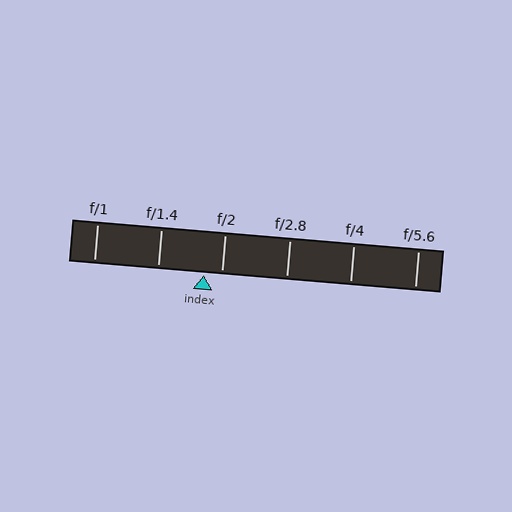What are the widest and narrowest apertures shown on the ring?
The widest aperture shown is f/1 and the narrowest is f/5.6.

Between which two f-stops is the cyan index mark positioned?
The index mark is between f/1.4 and f/2.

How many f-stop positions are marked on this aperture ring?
There are 6 f-stop positions marked.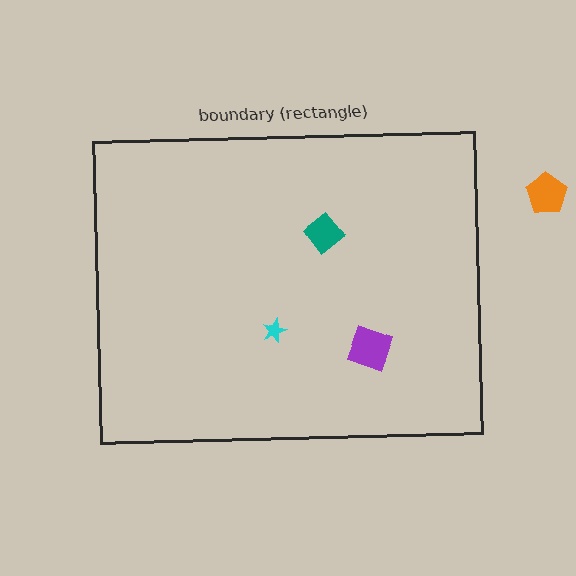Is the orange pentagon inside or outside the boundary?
Outside.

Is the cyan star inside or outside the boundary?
Inside.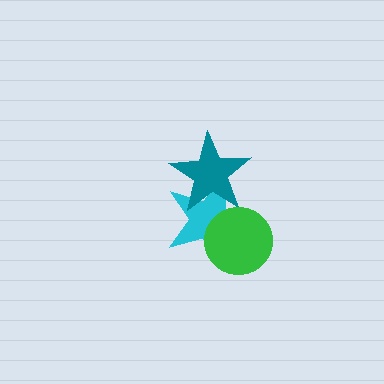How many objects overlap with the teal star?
1 object overlaps with the teal star.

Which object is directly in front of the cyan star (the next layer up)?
The teal star is directly in front of the cyan star.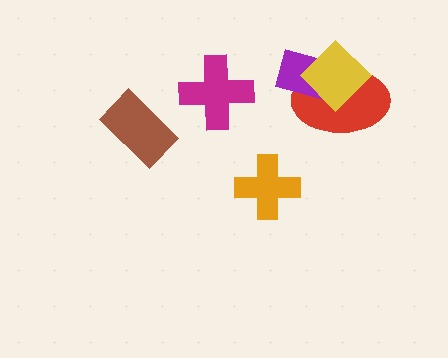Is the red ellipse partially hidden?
Yes, it is partially covered by another shape.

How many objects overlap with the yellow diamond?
2 objects overlap with the yellow diamond.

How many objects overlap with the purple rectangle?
2 objects overlap with the purple rectangle.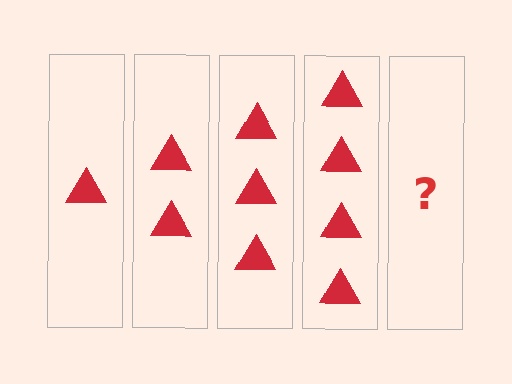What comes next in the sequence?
The next element should be 5 triangles.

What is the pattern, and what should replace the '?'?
The pattern is that each step adds one more triangle. The '?' should be 5 triangles.